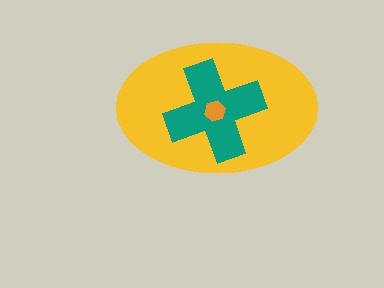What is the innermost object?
The orange hexagon.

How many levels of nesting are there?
3.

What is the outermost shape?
The yellow ellipse.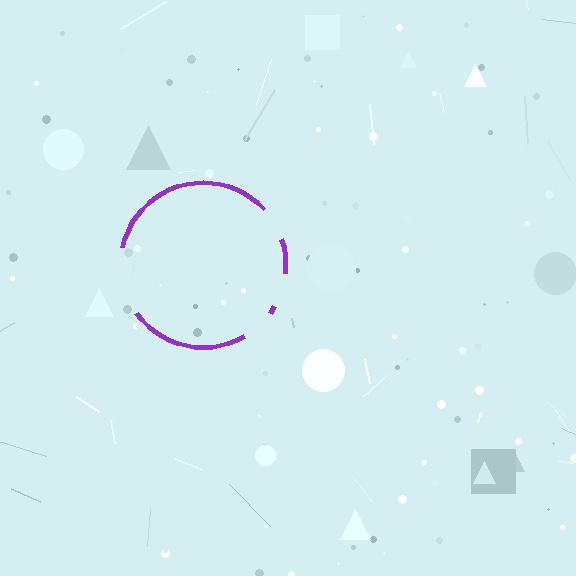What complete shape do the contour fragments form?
The contour fragments form a circle.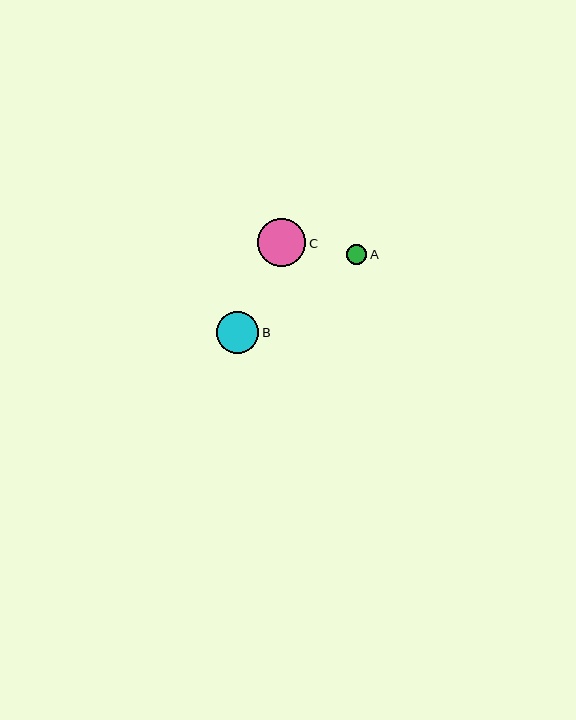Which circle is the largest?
Circle C is the largest with a size of approximately 48 pixels.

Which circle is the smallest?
Circle A is the smallest with a size of approximately 20 pixels.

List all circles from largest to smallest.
From largest to smallest: C, B, A.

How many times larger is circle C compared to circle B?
Circle C is approximately 1.1 times the size of circle B.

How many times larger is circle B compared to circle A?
Circle B is approximately 2.1 times the size of circle A.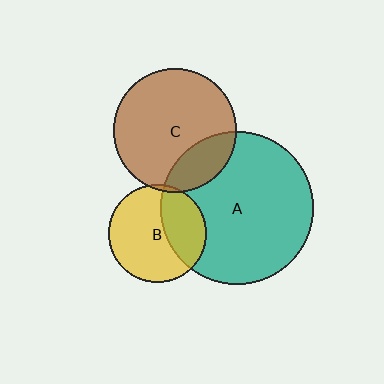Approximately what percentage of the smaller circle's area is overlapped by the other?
Approximately 20%.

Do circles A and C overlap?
Yes.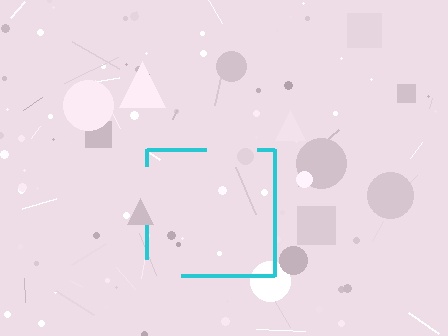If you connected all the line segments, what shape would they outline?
They would outline a square.